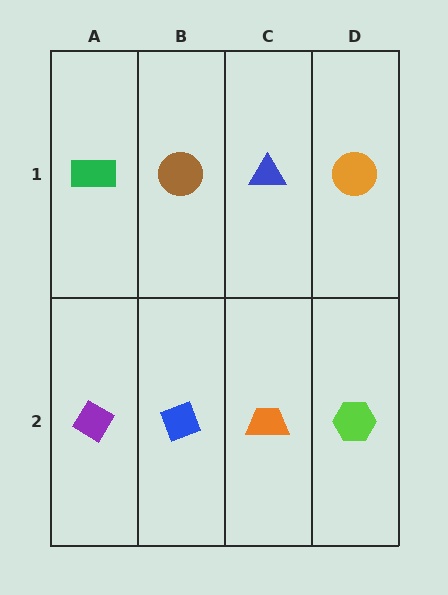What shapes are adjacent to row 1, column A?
A purple diamond (row 2, column A), a brown circle (row 1, column B).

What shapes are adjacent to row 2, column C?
A blue triangle (row 1, column C), a blue diamond (row 2, column B), a lime hexagon (row 2, column D).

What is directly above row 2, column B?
A brown circle.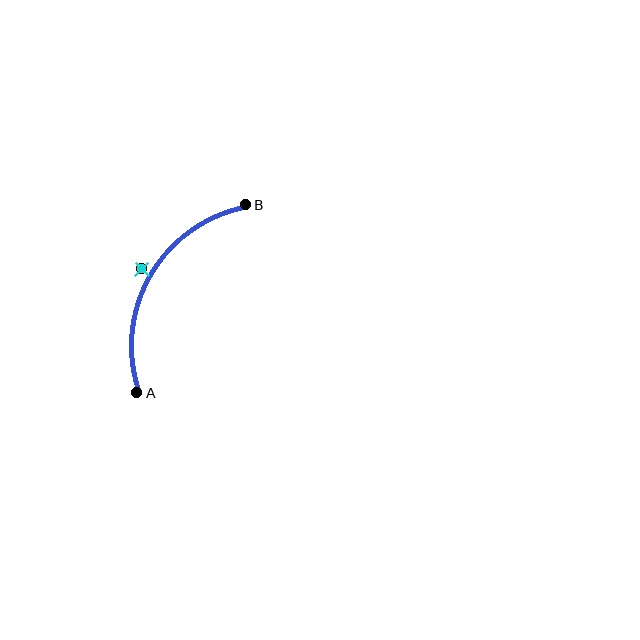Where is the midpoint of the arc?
The arc midpoint is the point on the curve farthest from the straight line joining A and B. It sits to the left of that line.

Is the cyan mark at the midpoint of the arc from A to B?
No — the cyan mark does not lie on the arc at all. It sits slightly outside the curve.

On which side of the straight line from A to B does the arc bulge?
The arc bulges to the left of the straight line connecting A and B.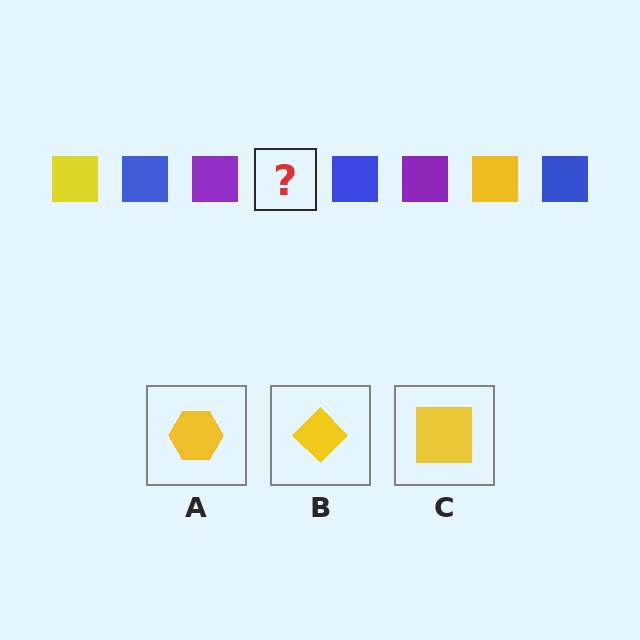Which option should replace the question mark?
Option C.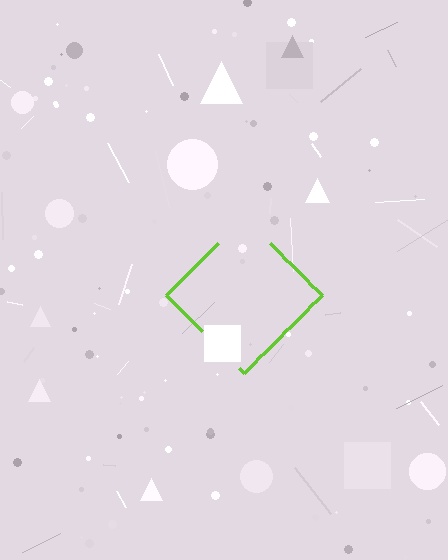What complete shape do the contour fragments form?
The contour fragments form a diamond.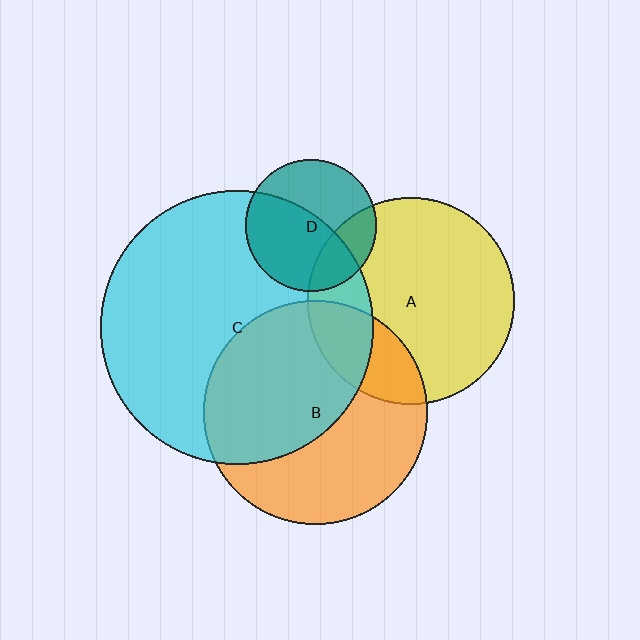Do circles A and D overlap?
Yes.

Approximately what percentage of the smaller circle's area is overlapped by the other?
Approximately 25%.